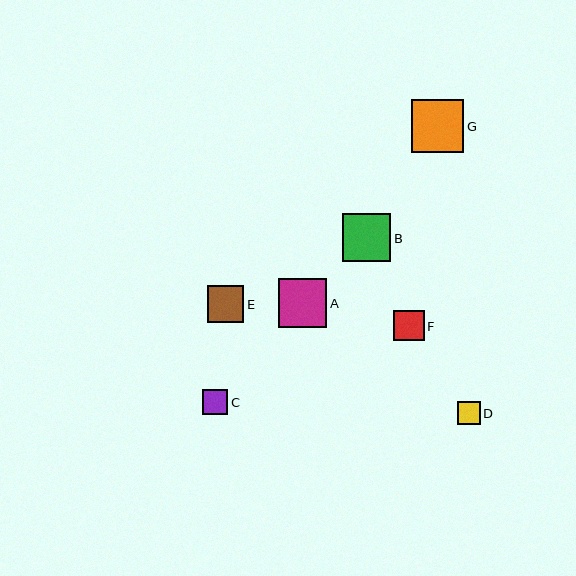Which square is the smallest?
Square D is the smallest with a size of approximately 23 pixels.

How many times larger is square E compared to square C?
Square E is approximately 1.4 times the size of square C.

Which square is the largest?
Square G is the largest with a size of approximately 52 pixels.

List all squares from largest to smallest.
From largest to smallest: G, A, B, E, F, C, D.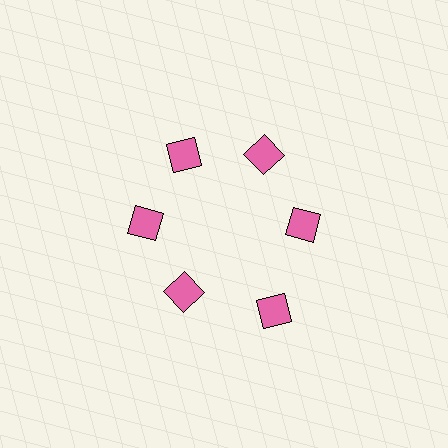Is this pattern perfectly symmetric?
No. The 6 pink squares are arranged in a ring, but one element near the 5 o'clock position is pushed outward from the center, breaking the 6-fold rotational symmetry.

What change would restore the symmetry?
The symmetry would be restored by moving it inward, back onto the ring so that all 6 squares sit at equal angles and equal distance from the center.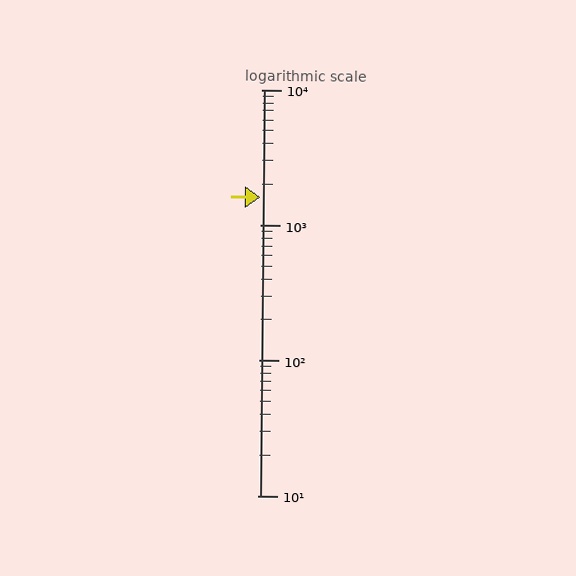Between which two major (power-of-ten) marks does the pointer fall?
The pointer is between 1000 and 10000.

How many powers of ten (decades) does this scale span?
The scale spans 3 decades, from 10 to 10000.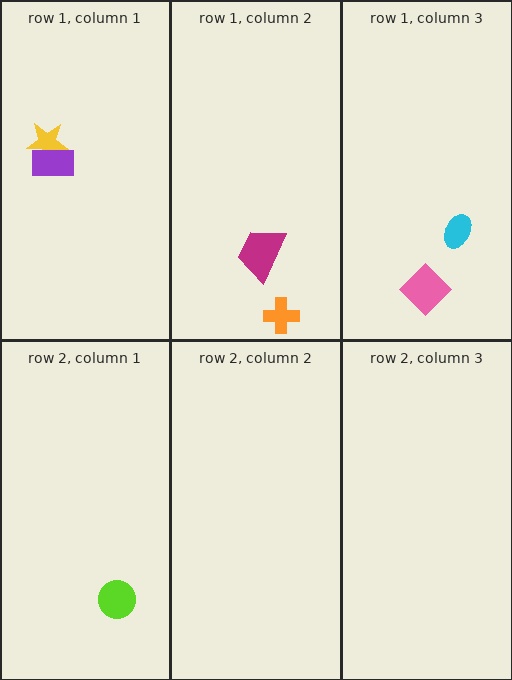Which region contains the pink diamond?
The row 1, column 3 region.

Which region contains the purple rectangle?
The row 1, column 1 region.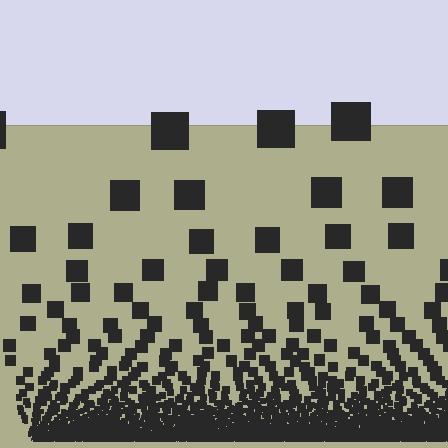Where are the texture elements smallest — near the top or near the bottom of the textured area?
Near the bottom.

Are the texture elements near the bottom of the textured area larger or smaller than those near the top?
Smaller. The gradient is inverted — elements near the bottom are smaller and denser.